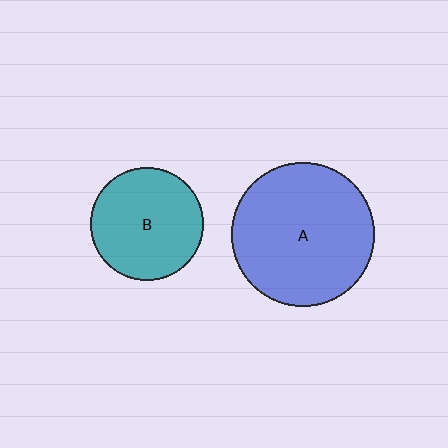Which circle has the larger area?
Circle A (blue).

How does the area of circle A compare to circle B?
Approximately 1.6 times.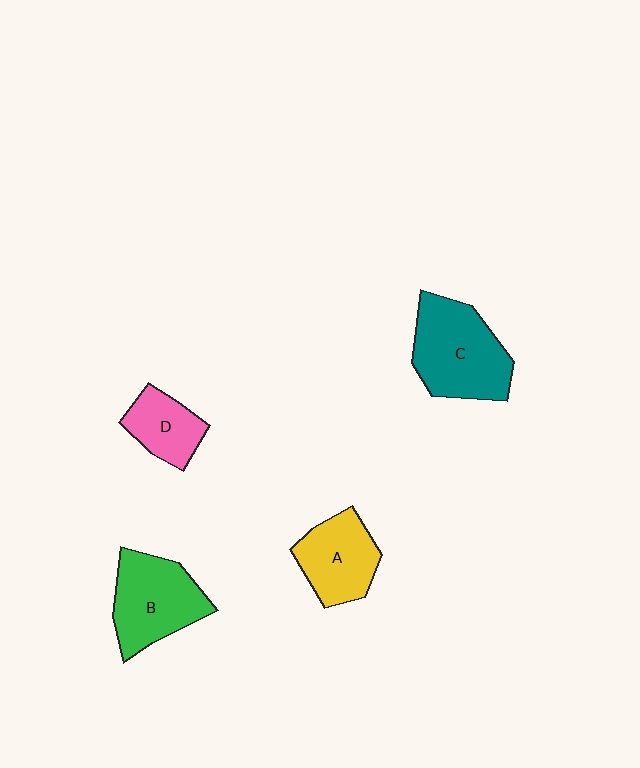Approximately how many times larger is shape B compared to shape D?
Approximately 1.7 times.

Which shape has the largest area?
Shape C (teal).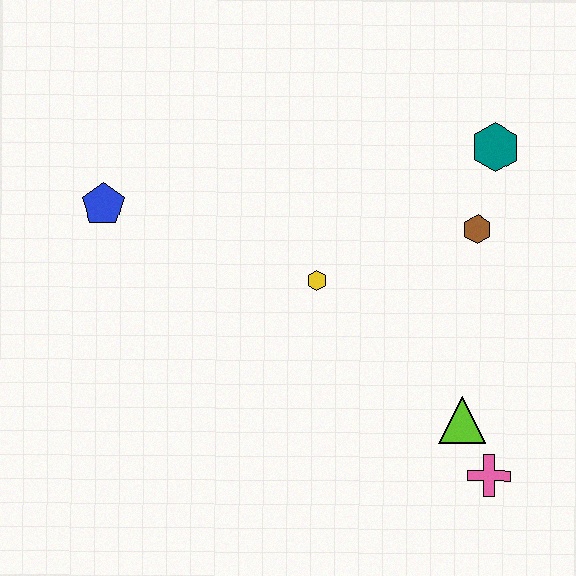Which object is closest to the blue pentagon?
The yellow hexagon is closest to the blue pentagon.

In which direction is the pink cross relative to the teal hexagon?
The pink cross is below the teal hexagon.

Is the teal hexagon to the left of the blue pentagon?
No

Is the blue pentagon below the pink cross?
No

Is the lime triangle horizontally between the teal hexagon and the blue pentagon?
Yes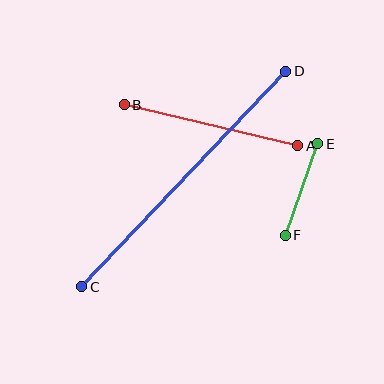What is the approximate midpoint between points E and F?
The midpoint is at approximately (301, 190) pixels.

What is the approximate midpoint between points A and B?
The midpoint is at approximately (211, 125) pixels.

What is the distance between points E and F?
The distance is approximately 97 pixels.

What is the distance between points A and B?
The distance is approximately 178 pixels.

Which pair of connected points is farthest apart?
Points C and D are farthest apart.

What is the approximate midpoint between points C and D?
The midpoint is at approximately (184, 179) pixels.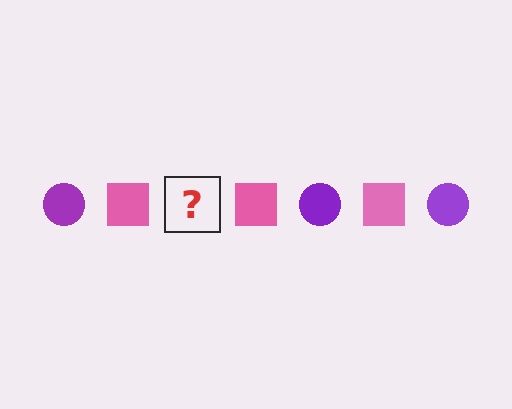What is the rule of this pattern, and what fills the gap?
The rule is that the pattern alternates between purple circle and pink square. The gap should be filled with a purple circle.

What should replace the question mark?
The question mark should be replaced with a purple circle.